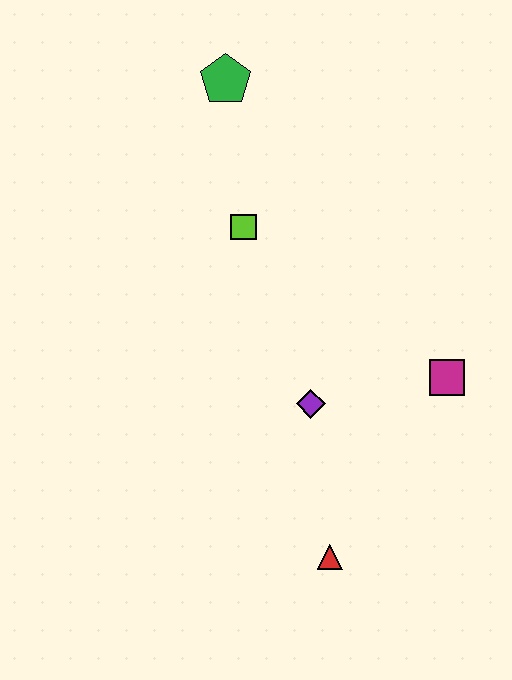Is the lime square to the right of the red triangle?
No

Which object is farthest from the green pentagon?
The red triangle is farthest from the green pentagon.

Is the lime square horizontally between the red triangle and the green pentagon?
Yes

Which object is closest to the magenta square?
The purple diamond is closest to the magenta square.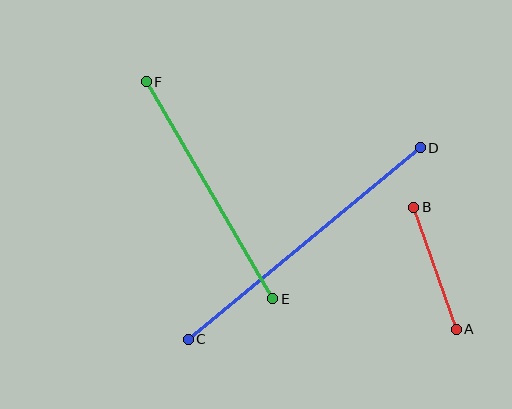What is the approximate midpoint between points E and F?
The midpoint is at approximately (209, 190) pixels.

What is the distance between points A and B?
The distance is approximately 129 pixels.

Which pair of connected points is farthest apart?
Points C and D are farthest apart.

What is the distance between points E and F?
The distance is approximately 251 pixels.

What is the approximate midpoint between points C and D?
The midpoint is at approximately (304, 243) pixels.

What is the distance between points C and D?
The distance is approximately 301 pixels.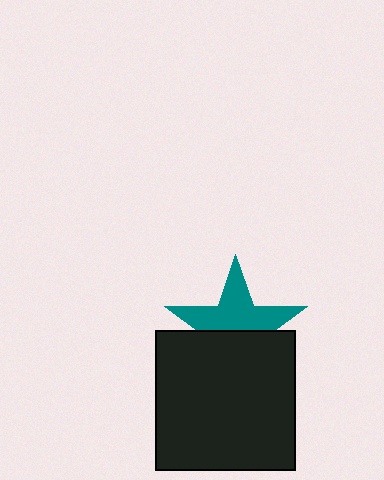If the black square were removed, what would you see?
You would see the complete teal star.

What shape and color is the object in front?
The object in front is a black square.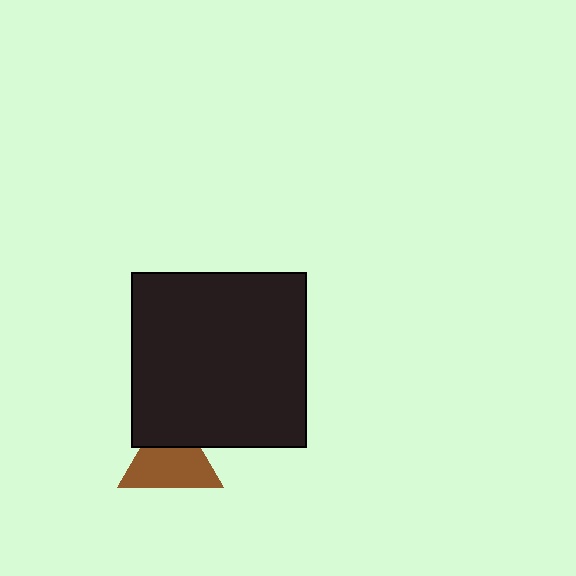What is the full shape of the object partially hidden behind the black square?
The partially hidden object is a brown triangle.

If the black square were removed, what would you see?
You would see the complete brown triangle.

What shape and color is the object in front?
The object in front is a black square.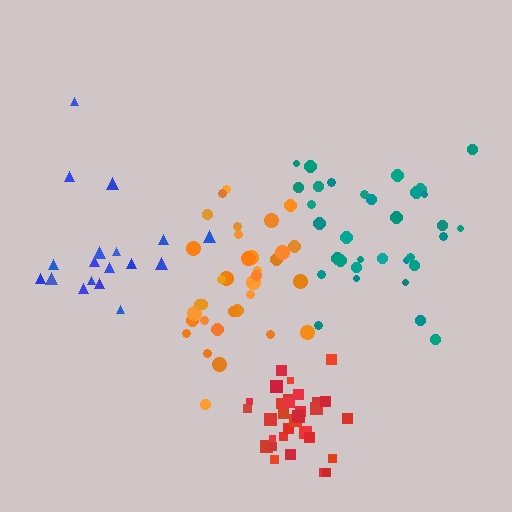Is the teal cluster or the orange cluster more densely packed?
Teal.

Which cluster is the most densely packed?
Red.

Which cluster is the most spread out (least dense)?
Blue.